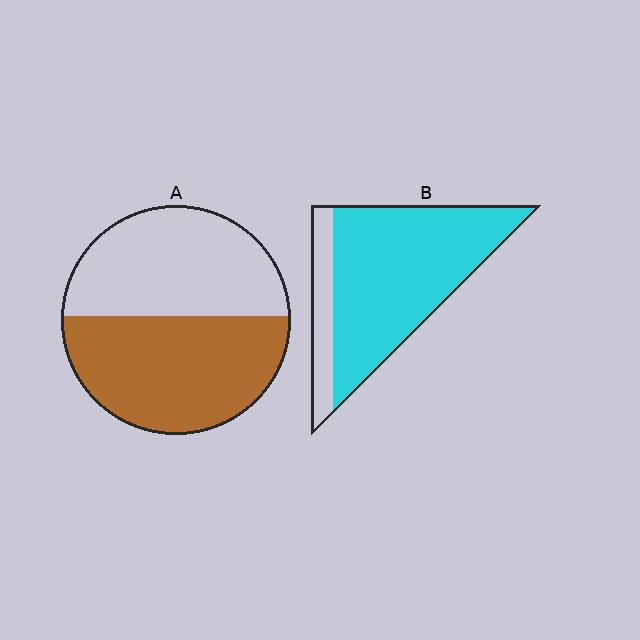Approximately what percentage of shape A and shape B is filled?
A is approximately 50% and B is approximately 80%.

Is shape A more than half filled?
Roughly half.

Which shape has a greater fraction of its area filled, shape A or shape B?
Shape B.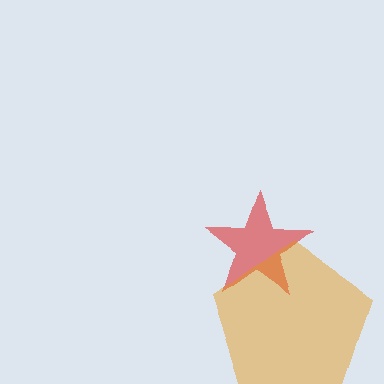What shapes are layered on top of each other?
The layered shapes are: a red star, an orange pentagon.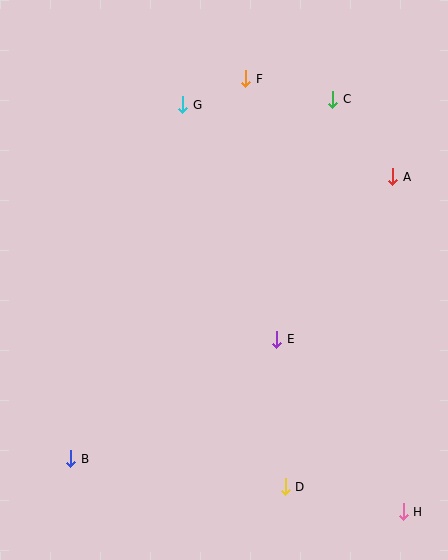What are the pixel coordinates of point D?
Point D is at (285, 487).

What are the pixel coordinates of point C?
Point C is at (333, 99).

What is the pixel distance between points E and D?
The distance between E and D is 148 pixels.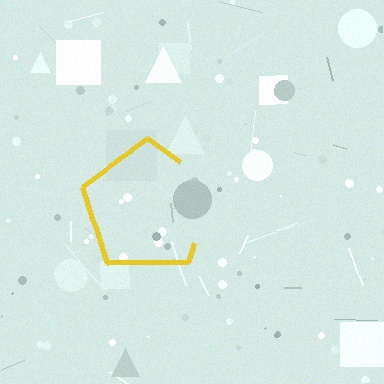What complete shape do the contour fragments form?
The contour fragments form a pentagon.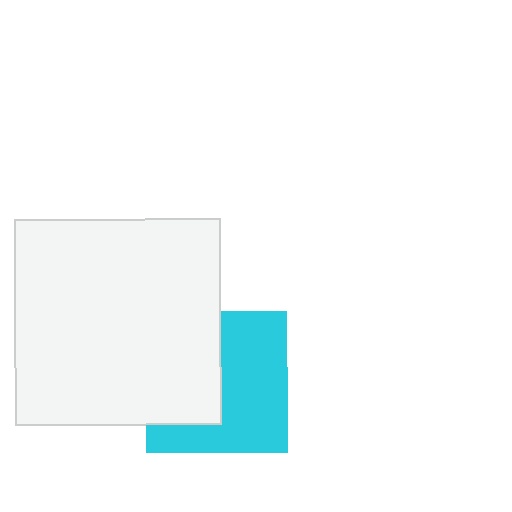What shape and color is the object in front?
The object in front is a white rectangle.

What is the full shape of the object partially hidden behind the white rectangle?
The partially hidden object is a cyan square.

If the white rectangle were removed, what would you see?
You would see the complete cyan square.